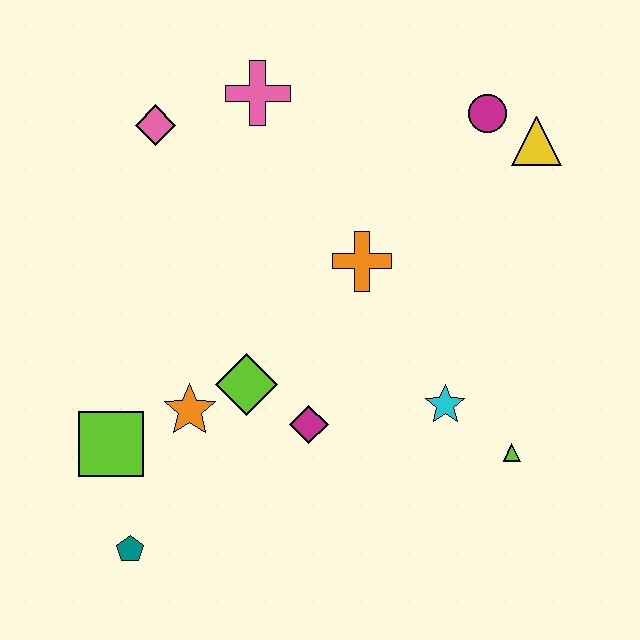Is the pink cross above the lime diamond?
Yes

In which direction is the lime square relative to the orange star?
The lime square is to the left of the orange star.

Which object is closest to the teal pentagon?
The lime square is closest to the teal pentagon.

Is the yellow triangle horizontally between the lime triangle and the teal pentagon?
No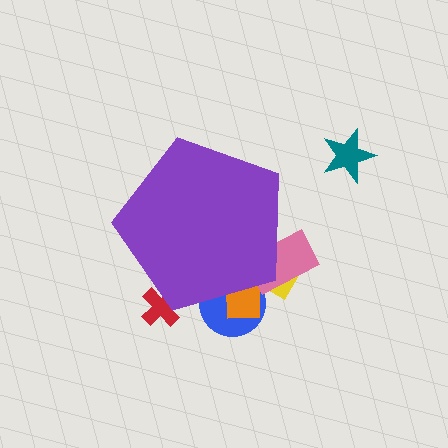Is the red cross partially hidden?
Yes, the red cross is partially hidden behind the purple pentagon.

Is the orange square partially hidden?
Yes, the orange square is partially hidden behind the purple pentagon.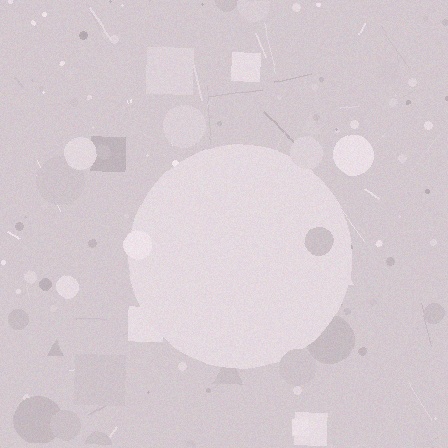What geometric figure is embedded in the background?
A circle is embedded in the background.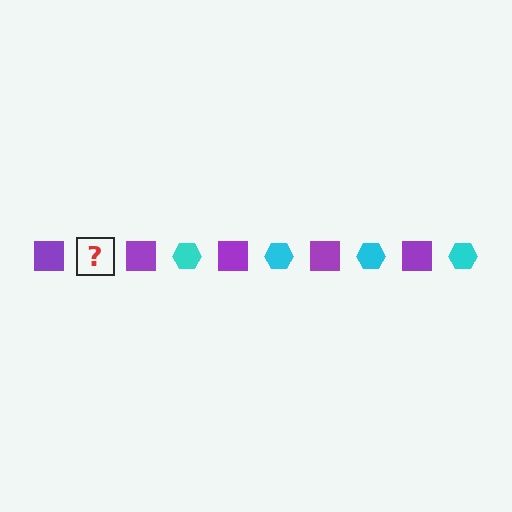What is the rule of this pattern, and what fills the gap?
The rule is that the pattern alternates between purple square and cyan hexagon. The gap should be filled with a cyan hexagon.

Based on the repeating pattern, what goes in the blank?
The blank should be a cyan hexagon.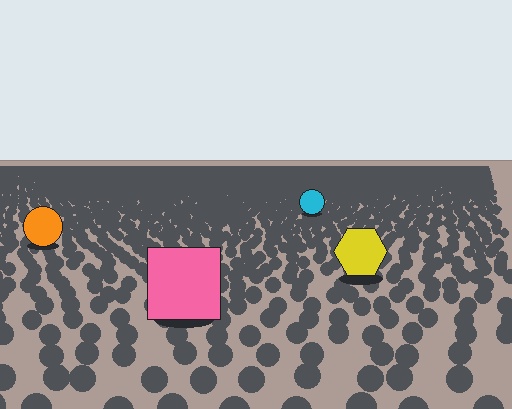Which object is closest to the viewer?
The pink square is closest. The texture marks near it are larger and more spread out.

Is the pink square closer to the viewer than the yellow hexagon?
Yes. The pink square is closer — you can tell from the texture gradient: the ground texture is coarser near it.